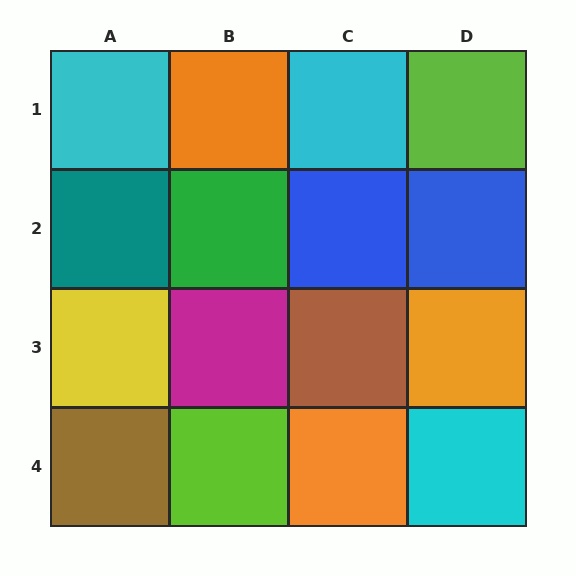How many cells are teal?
1 cell is teal.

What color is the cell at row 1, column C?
Cyan.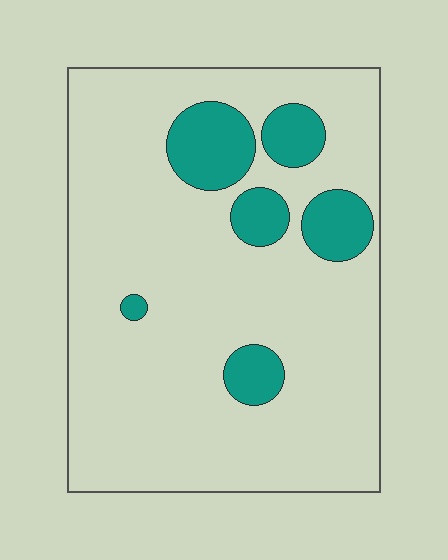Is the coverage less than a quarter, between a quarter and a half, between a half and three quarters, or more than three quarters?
Less than a quarter.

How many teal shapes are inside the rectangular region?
6.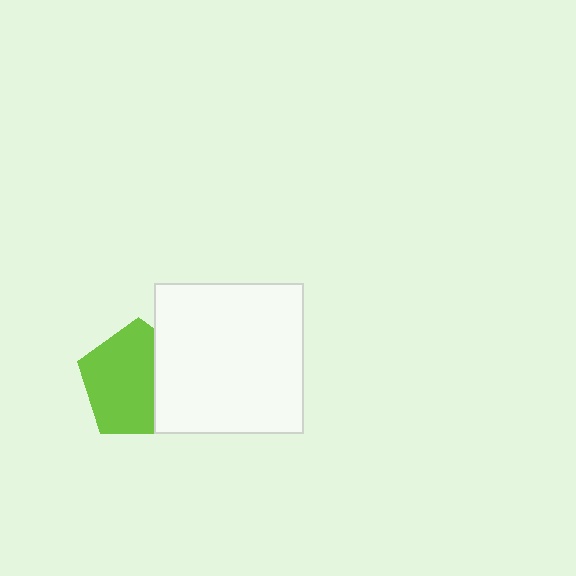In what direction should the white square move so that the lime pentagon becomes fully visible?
The white square should move right. That is the shortest direction to clear the overlap and leave the lime pentagon fully visible.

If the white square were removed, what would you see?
You would see the complete lime pentagon.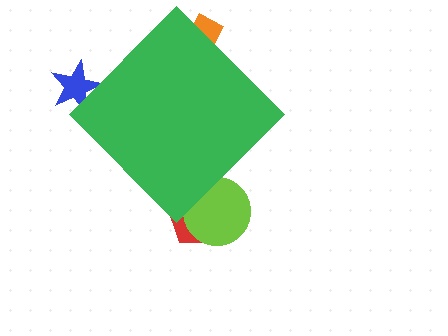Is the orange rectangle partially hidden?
Yes, the orange rectangle is partially hidden behind the green diamond.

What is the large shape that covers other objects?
A green diamond.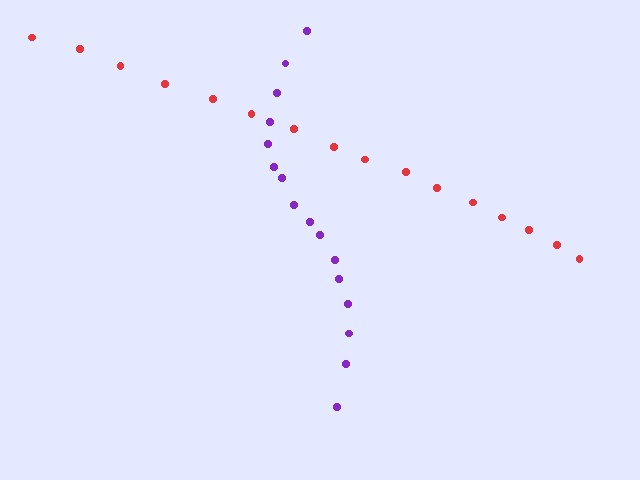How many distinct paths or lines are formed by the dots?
There are 2 distinct paths.